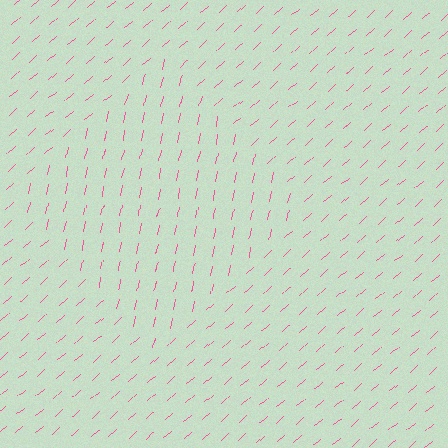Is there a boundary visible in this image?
Yes, there is a texture boundary formed by a change in line orientation.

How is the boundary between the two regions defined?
The boundary is defined purely by a change in line orientation (approximately 37 degrees difference). All lines are the same color and thickness.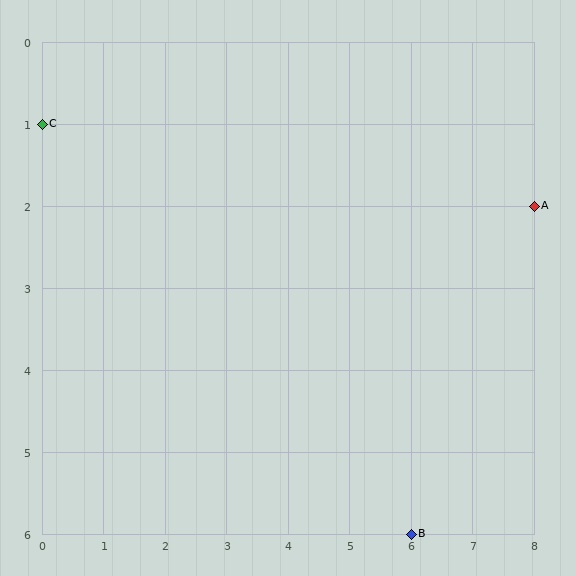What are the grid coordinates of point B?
Point B is at grid coordinates (6, 6).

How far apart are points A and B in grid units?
Points A and B are 2 columns and 4 rows apart (about 4.5 grid units diagonally).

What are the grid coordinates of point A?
Point A is at grid coordinates (8, 2).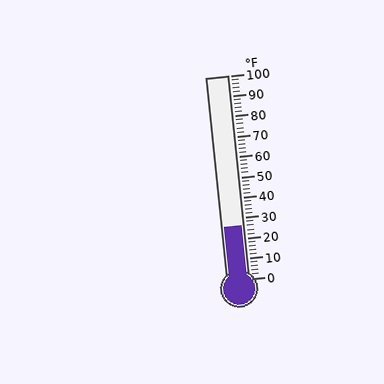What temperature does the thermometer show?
The thermometer shows approximately 26°F.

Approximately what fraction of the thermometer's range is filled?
The thermometer is filled to approximately 25% of its range.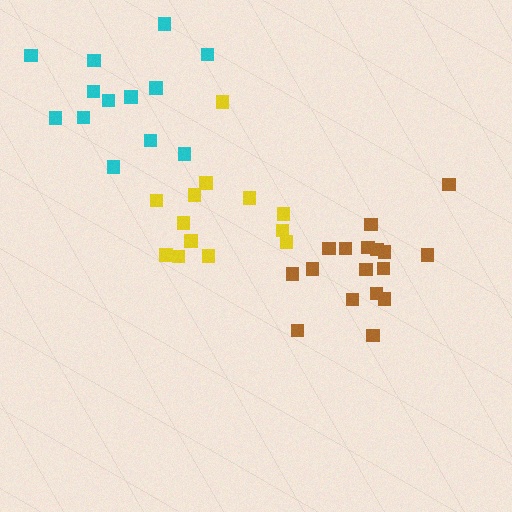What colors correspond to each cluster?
The clusters are colored: brown, yellow, cyan.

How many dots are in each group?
Group 1: 17 dots, Group 2: 13 dots, Group 3: 13 dots (43 total).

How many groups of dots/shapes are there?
There are 3 groups.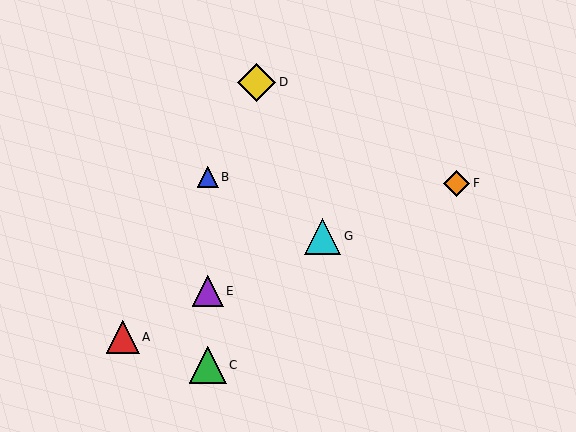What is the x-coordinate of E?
Object E is at x≈208.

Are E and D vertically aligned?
No, E is at x≈208 and D is at x≈257.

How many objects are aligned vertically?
3 objects (B, C, E) are aligned vertically.